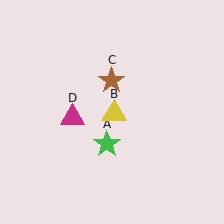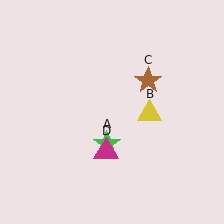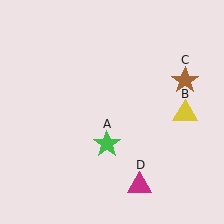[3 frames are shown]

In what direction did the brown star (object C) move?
The brown star (object C) moved right.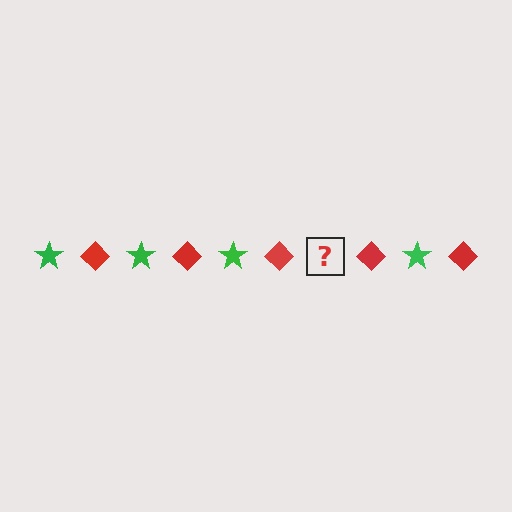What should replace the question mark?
The question mark should be replaced with a green star.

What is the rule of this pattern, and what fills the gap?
The rule is that the pattern alternates between green star and red diamond. The gap should be filled with a green star.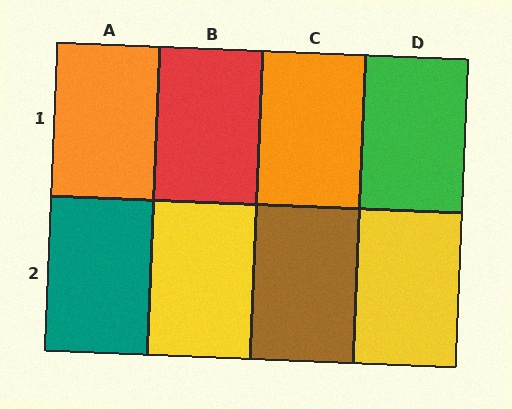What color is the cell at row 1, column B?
Red.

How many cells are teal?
1 cell is teal.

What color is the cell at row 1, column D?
Green.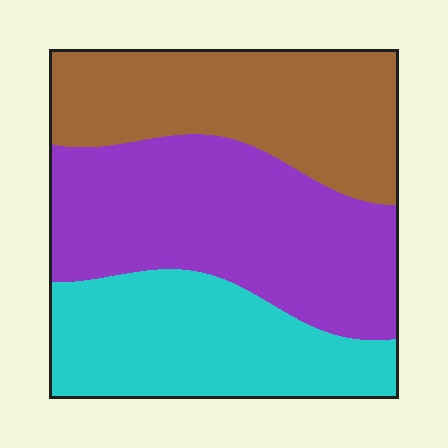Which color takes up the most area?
Purple, at roughly 40%.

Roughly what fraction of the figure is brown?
Brown takes up between a quarter and a half of the figure.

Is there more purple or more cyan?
Purple.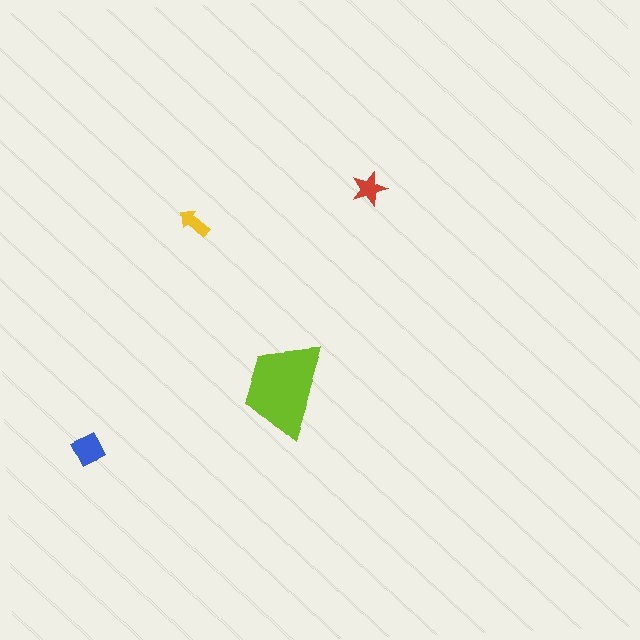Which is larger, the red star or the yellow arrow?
The red star.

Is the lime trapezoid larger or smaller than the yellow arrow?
Larger.